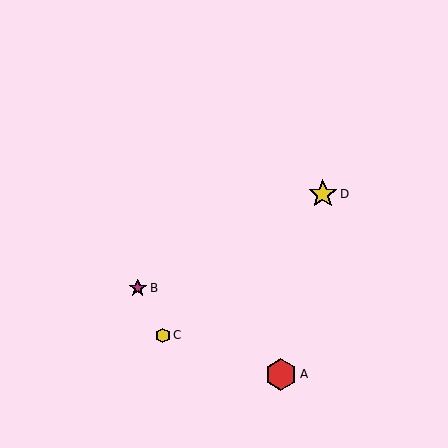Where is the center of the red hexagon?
The center of the red hexagon is at (281, 374).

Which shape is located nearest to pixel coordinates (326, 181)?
The yellow star (labeled D) at (323, 194) is nearest to that location.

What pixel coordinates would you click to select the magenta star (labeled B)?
Click at (138, 288) to select the magenta star B.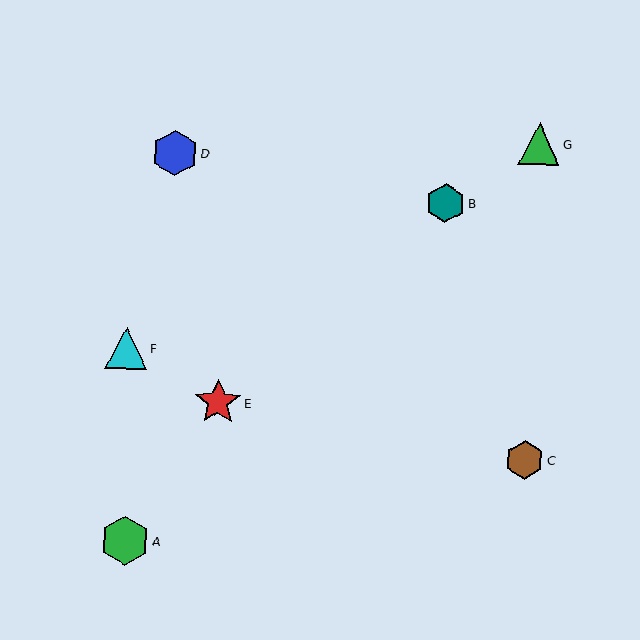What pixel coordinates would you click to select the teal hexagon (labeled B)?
Click at (445, 203) to select the teal hexagon B.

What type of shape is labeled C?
Shape C is a brown hexagon.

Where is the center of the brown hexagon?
The center of the brown hexagon is at (525, 460).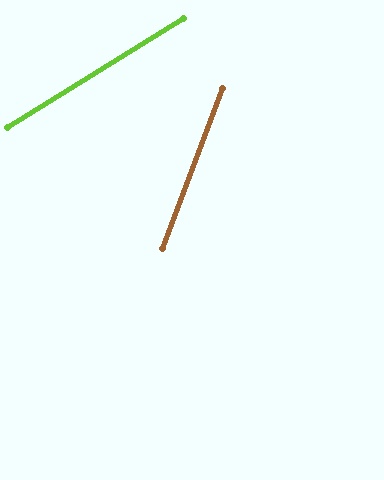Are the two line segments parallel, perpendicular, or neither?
Neither parallel nor perpendicular — they differ by about 38°.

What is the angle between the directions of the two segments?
Approximately 38 degrees.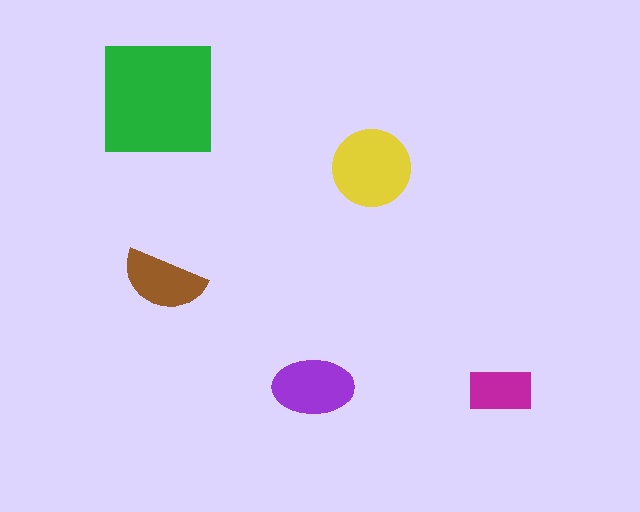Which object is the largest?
The green square.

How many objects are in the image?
There are 5 objects in the image.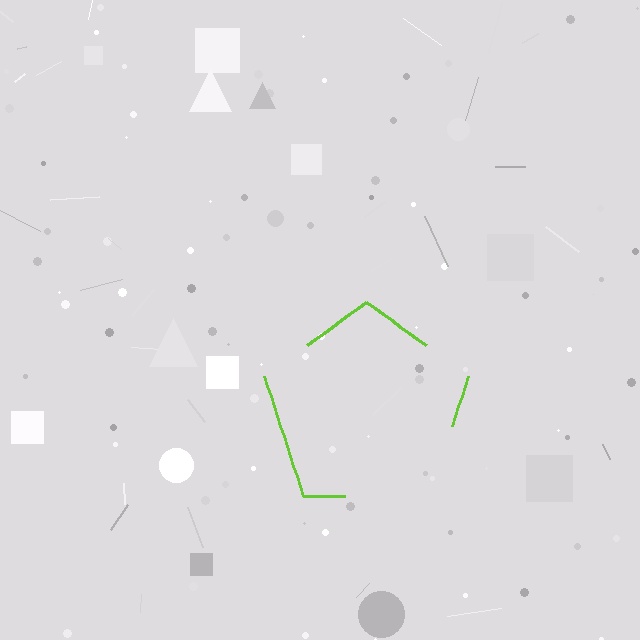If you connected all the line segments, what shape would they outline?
They would outline a pentagon.